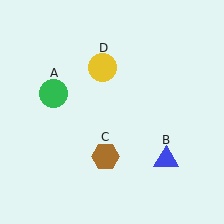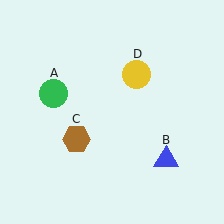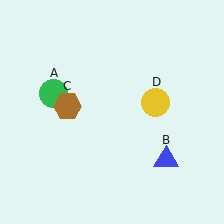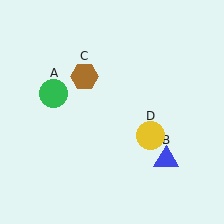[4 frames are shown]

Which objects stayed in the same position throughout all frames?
Green circle (object A) and blue triangle (object B) remained stationary.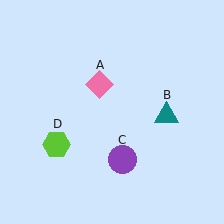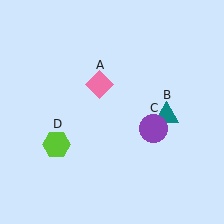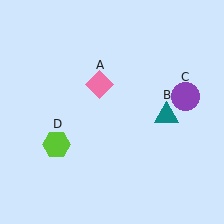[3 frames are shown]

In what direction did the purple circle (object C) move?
The purple circle (object C) moved up and to the right.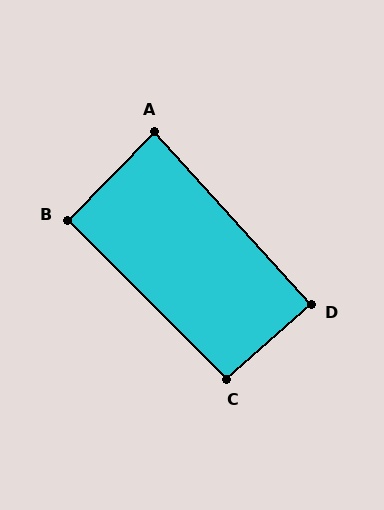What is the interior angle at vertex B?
Approximately 91 degrees (approximately right).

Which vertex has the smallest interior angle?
A, at approximately 86 degrees.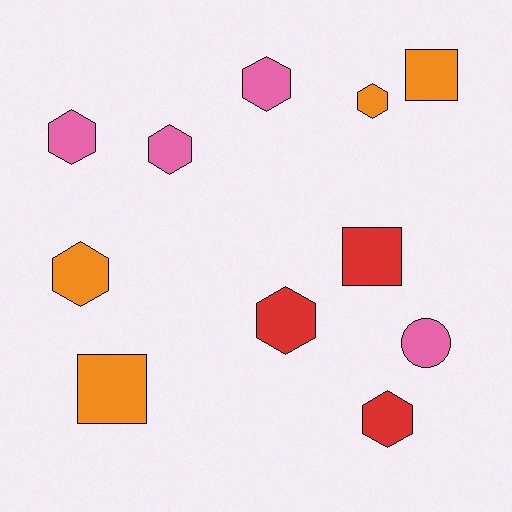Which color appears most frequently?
Orange, with 4 objects.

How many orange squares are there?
There are 2 orange squares.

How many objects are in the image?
There are 11 objects.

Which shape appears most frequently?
Hexagon, with 7 objects.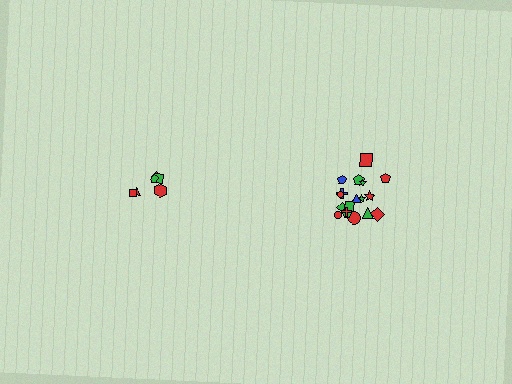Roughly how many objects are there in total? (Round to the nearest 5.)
Roughly 25 objects in total.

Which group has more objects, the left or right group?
The right group.